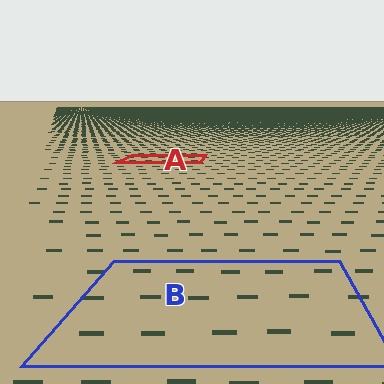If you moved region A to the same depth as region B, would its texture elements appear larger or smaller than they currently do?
They would appear larger. At a closer depth, the same texture elements are projected at a bigger on-screen size.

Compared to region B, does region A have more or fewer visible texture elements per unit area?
Region A has more texture elements per unit area — they are packed more densely because it is farther away.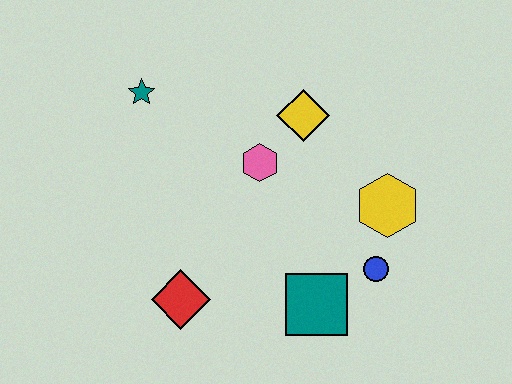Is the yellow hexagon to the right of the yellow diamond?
Yes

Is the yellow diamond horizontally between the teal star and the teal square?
Yes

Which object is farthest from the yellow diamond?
The red diamond is farthest from the yellow diamond.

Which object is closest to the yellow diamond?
The pink hexagon is closest to the yellow diamond.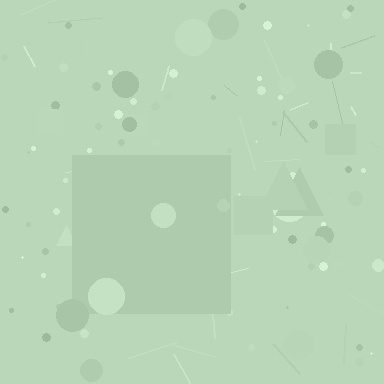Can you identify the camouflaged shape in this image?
The camouflaged shape is a square.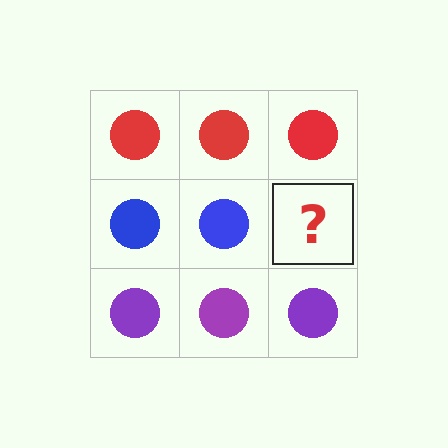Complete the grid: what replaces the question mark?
The question mark should be replaced with a blue circle.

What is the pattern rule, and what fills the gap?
The rule is that each row has a consistent color. The gap should be filled with a blue circle.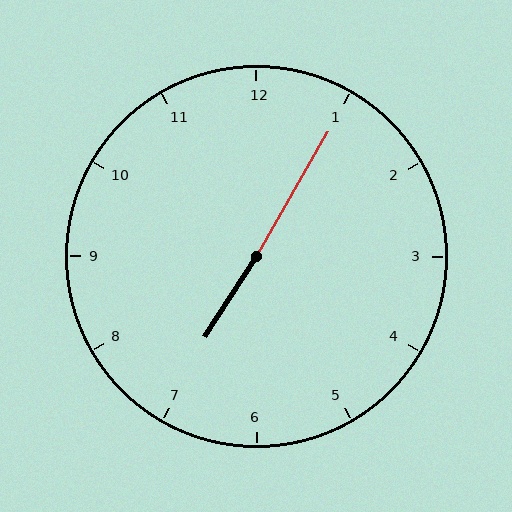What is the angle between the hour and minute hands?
Approximately 178 degrees.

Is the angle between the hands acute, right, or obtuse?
It is obtuse.